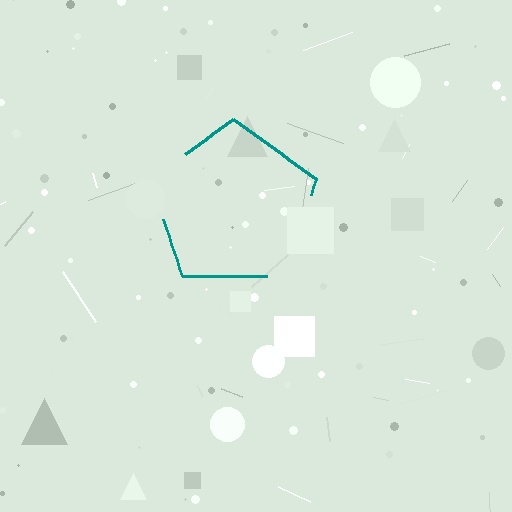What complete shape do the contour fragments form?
The contour fragments form a pentagon.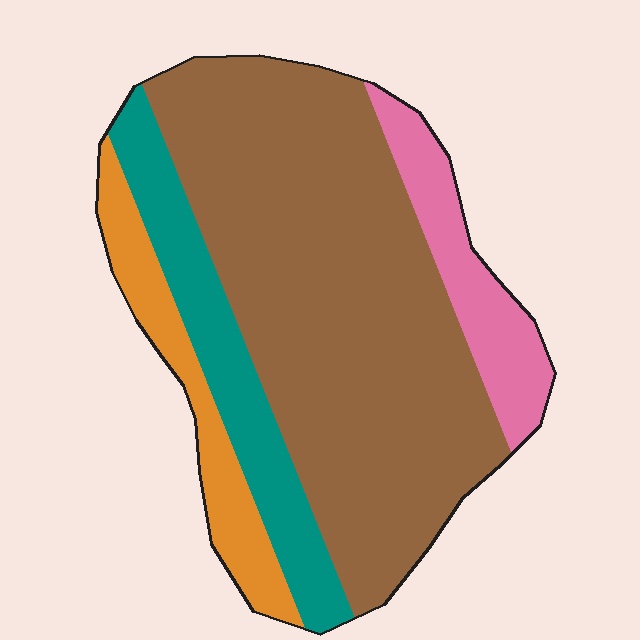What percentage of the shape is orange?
Orange covers around 10% of the shape.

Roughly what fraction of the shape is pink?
Pink covers about 10% of the shape.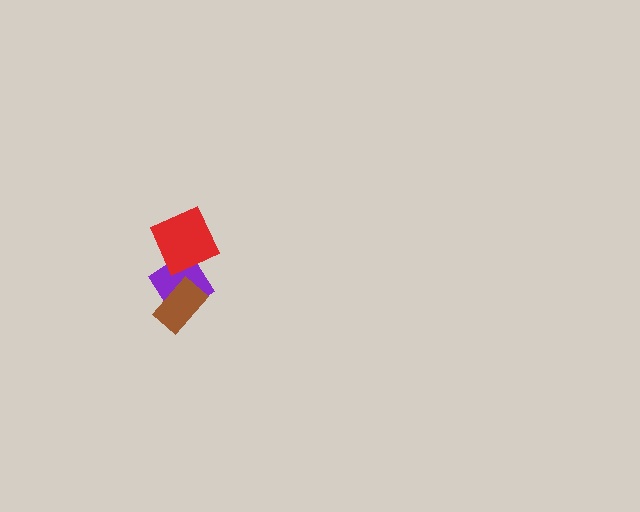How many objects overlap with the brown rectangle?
1 object overlaps with the brown rectangle.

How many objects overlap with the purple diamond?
2 objects overlap with the purple diamond.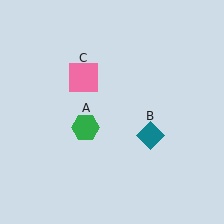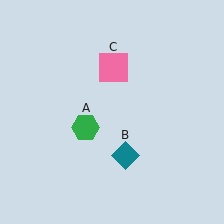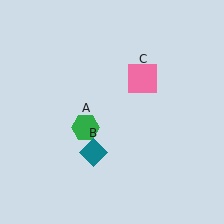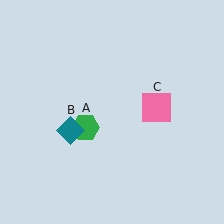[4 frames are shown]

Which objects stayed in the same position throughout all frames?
Green hexagon (object A) remained stationary.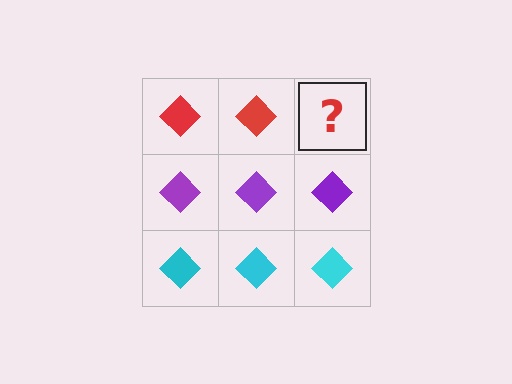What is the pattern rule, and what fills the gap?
The rule is that each row has a consistent color. The gap should be filled with a red diamond.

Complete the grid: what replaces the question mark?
The question mark should be replaced with a red diamond.